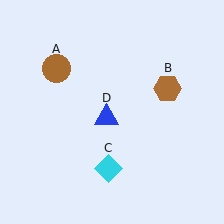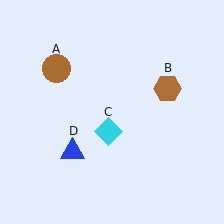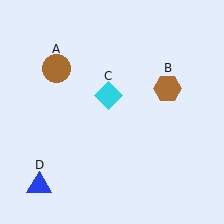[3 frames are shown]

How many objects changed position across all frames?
2 objects changed position: cyan diamond (object C), blue triangle (object D).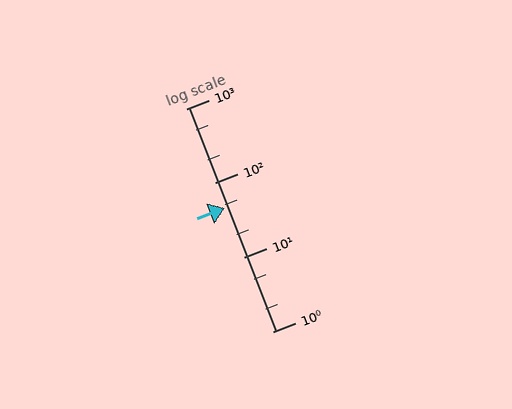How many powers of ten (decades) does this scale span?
The scale spans 3 decades, from 1 to 1000.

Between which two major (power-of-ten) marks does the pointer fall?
The pointer is between 10 and 100.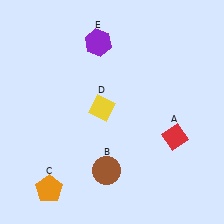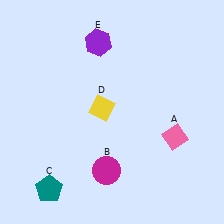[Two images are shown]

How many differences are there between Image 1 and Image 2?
There are 3 differences between the two images.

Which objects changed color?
A changed from red to pink. B changed from brown to magenta. C changed from orange to teal.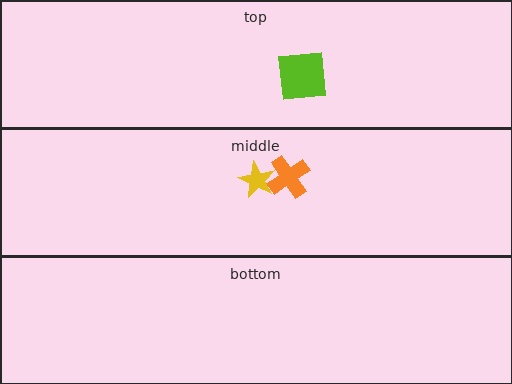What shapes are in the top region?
The lime square.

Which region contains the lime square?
The top region.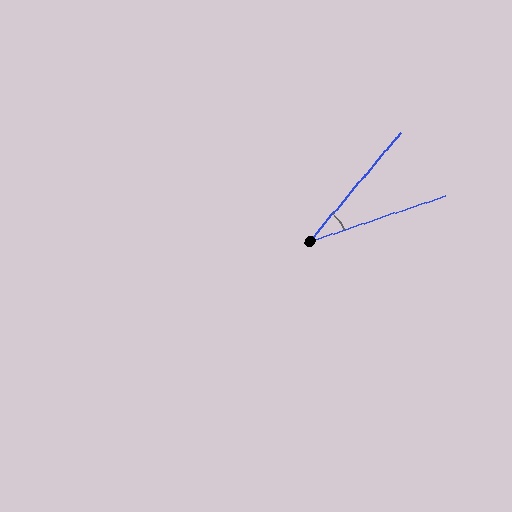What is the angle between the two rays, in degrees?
Approximately 31 degrees.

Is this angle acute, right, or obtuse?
It is acute.